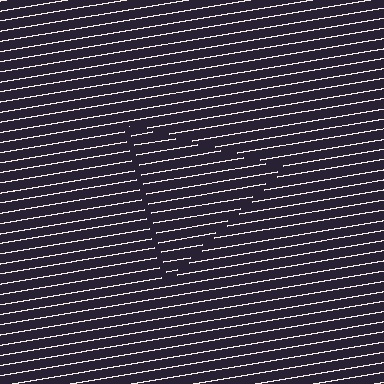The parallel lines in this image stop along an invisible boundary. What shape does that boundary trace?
An illusory triangle. The interior of the shape contains the same grating, shifted by half a period — the contour is defined by the phase discontinuity where line-ends from the inner and outer gratings abut.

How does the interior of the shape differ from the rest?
The interior of the shape contains the same grating, shifted by half a period — the contour is defined by the phase discontinuity where line-ends from the inner and outer gratings abut.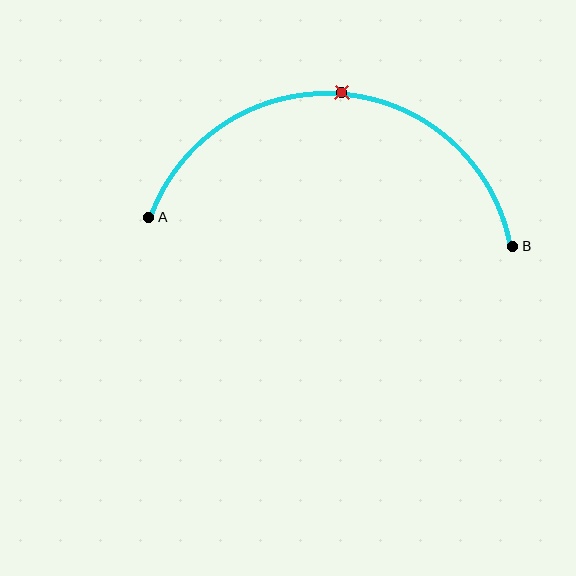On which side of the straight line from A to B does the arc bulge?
The arc bulges above the straight line connecting A and B.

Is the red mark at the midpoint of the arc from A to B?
Yes. The red mark lies on the arc at equal arc-length from both A and B — it is the arc midpoint.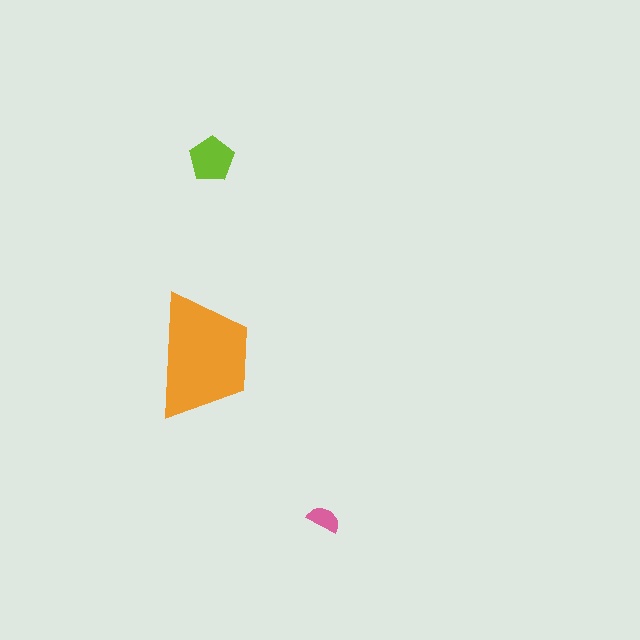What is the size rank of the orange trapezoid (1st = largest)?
1st.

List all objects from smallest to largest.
The pink semicircle, the lime pentagon, the orange trapezoid.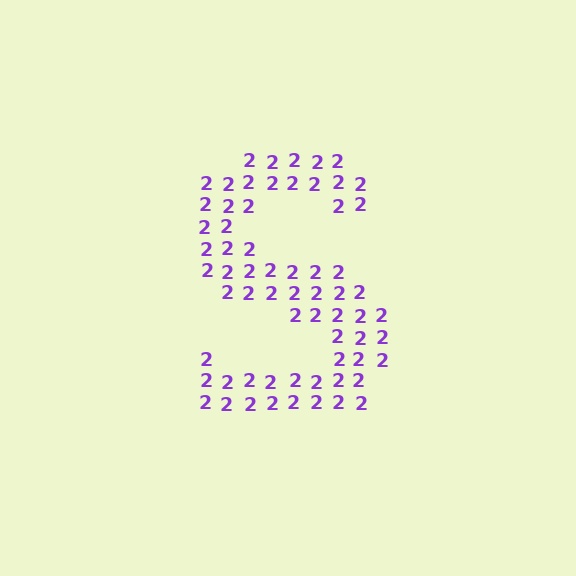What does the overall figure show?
The overall figure shows the letter S.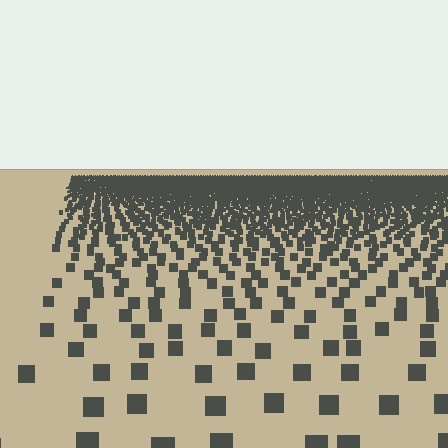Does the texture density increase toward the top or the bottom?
Density increases toward the top.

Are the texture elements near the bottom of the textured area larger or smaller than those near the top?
Larger. Near the bottom, elements are closer to the viewer and appear at a bigger on-screen size.